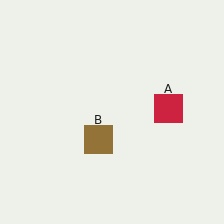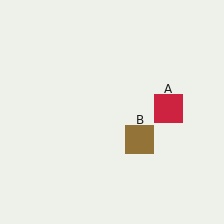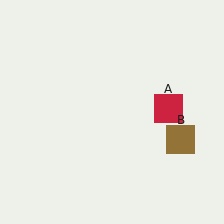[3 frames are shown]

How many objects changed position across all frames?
1 object changed position: brown square (object B).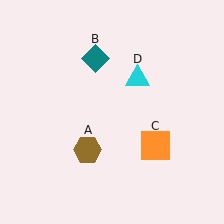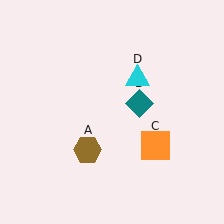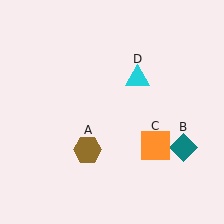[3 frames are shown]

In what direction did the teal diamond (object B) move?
The teal diamond (object B) moved down and to the right.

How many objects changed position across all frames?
1 object changed position: teal diamond (object B).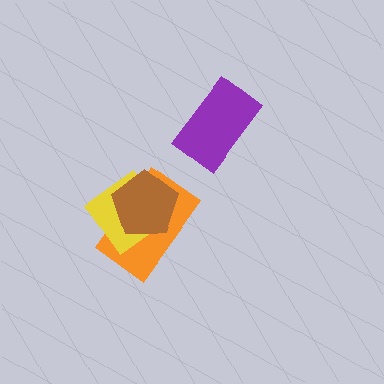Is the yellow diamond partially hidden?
Yes, it is partially covered by another shape.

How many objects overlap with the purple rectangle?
0 objects overlap with the purple rectangle.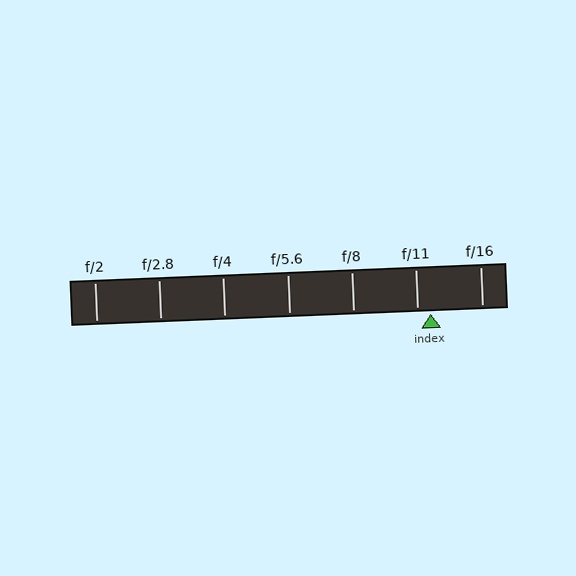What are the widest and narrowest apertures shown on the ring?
The widest aperture shown is f/2 and the narrowest is f/16.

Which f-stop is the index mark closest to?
The index mark is closest to f/11.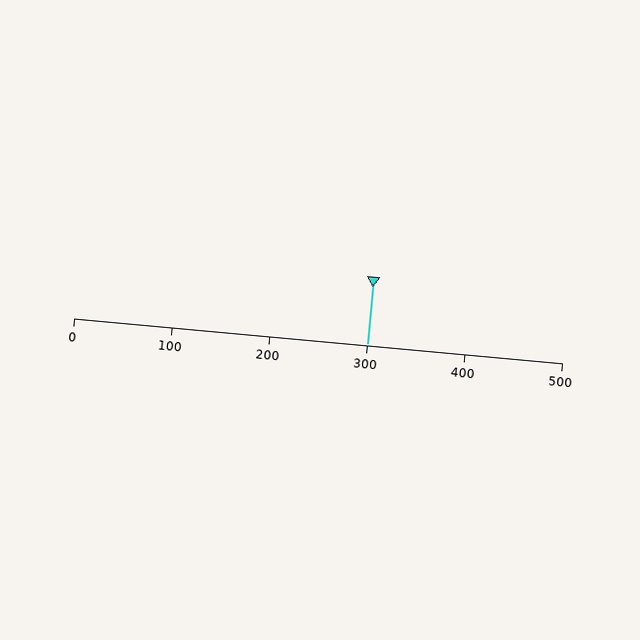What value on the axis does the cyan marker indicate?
The marker indicates approximately 300.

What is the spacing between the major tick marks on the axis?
The major ticks are spaced 100 apart.